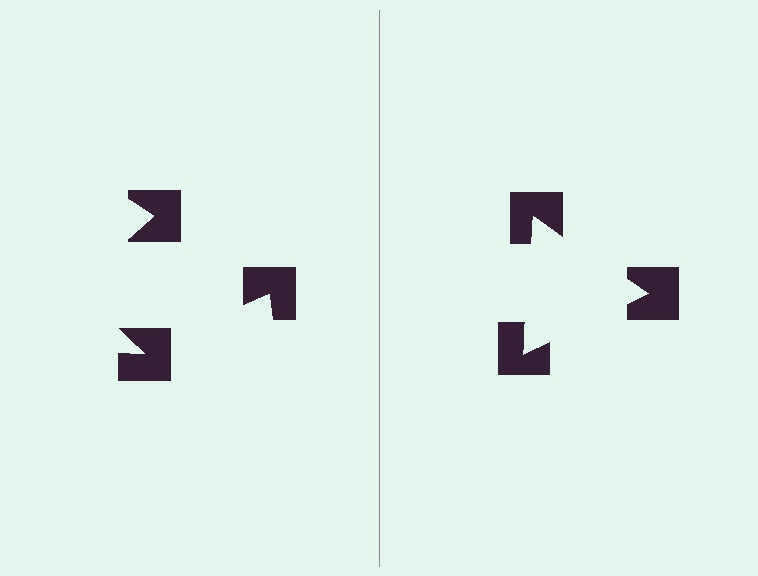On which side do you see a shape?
An illusory triangle appears on the right side. On the left side the wedge cuts are rotated, so no coherent shape forms.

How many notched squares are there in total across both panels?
6 — 3 on each side.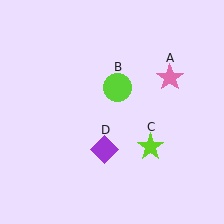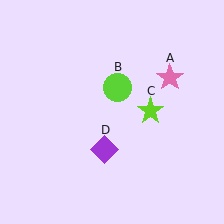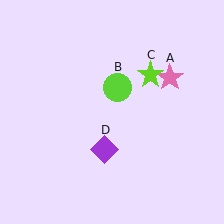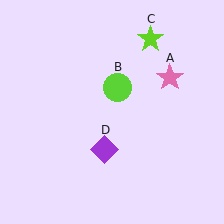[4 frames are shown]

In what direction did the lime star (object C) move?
The lime star (object C) moved up.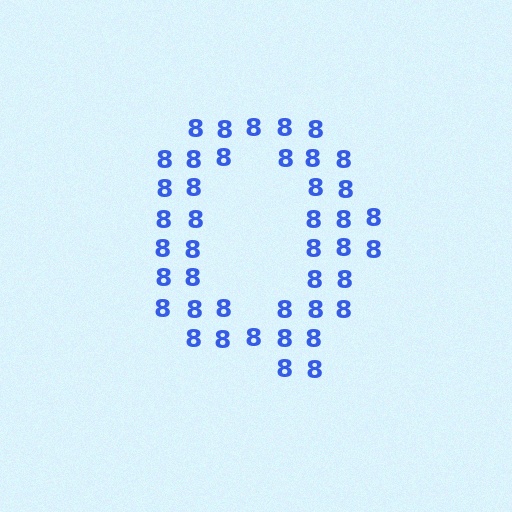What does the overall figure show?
The overall figure shows the letter Q.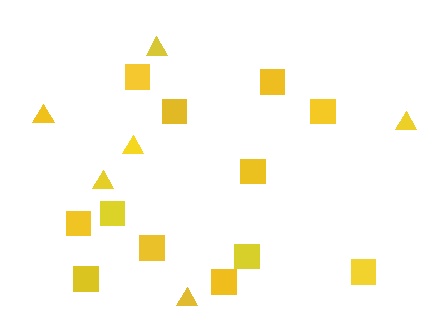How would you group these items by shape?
There are 2 groups: one group of squares (12) and one group of triangles (6).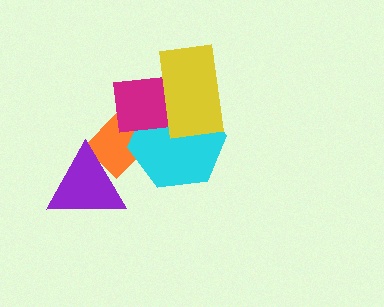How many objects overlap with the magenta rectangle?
3 objects overlap with the magenta rectangle.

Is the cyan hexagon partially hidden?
Yes, it is partially covered by another shape.